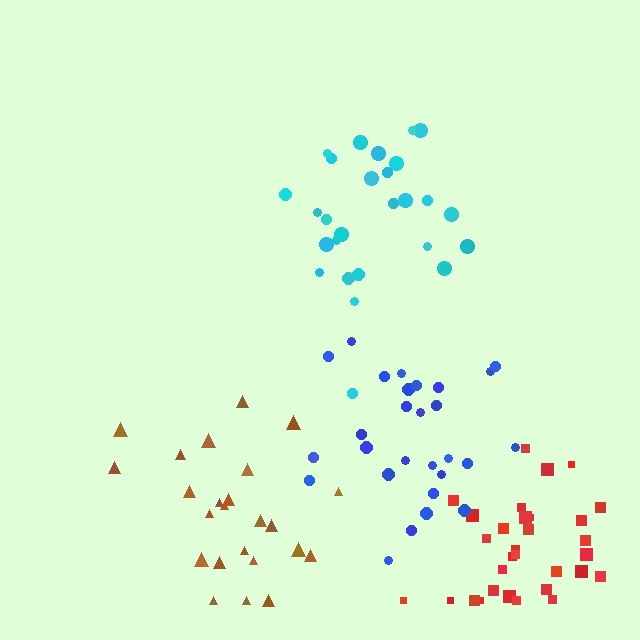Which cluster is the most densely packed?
Red.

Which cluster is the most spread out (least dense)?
Brown.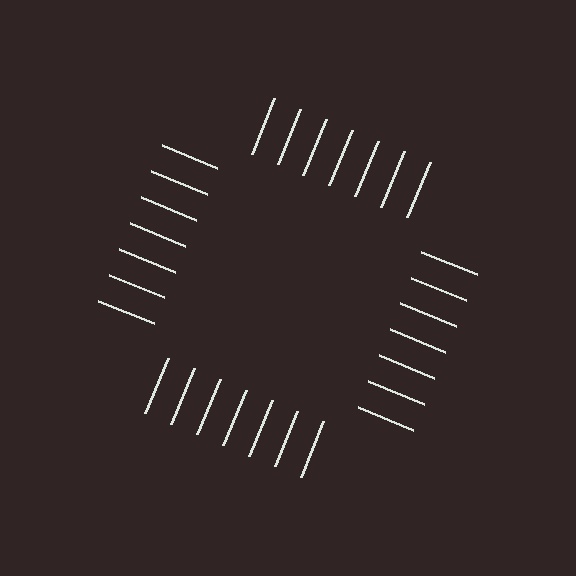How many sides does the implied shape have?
4 sides — the line-ends trace a square.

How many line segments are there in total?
28 — 7 along each of the 4 edges.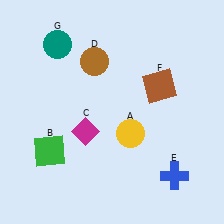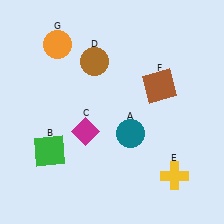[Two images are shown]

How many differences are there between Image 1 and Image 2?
There are 3 differences between the two images.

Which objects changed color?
A changed from yellow to teal. E changed from blue to yellow. G changed from teal to orange.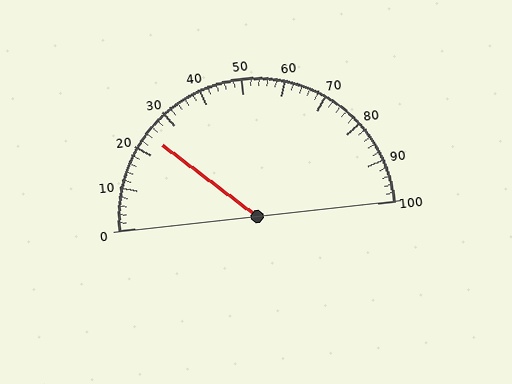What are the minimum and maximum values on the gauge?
The gauge ranges from 0 to 100.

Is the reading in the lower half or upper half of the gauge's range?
The reading is in the lower half of the range (0 to 100).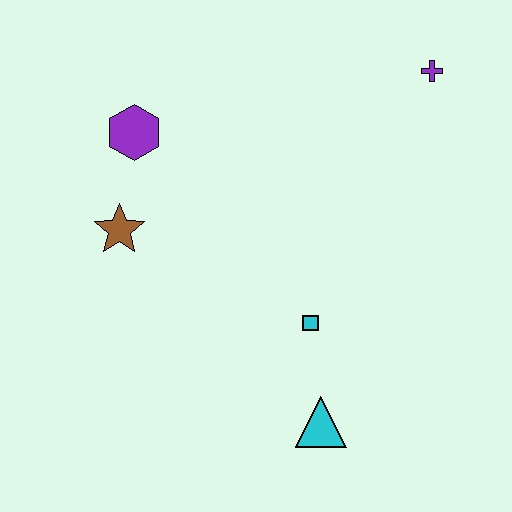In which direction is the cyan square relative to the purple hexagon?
The cyan square is below the purple hexagon.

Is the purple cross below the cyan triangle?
No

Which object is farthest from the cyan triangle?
The purple cross is farthest from the cyan triangle.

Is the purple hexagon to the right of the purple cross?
No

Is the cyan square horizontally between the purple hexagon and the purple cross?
Yes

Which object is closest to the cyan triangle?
The cyan square is closest to the cyan triangle.